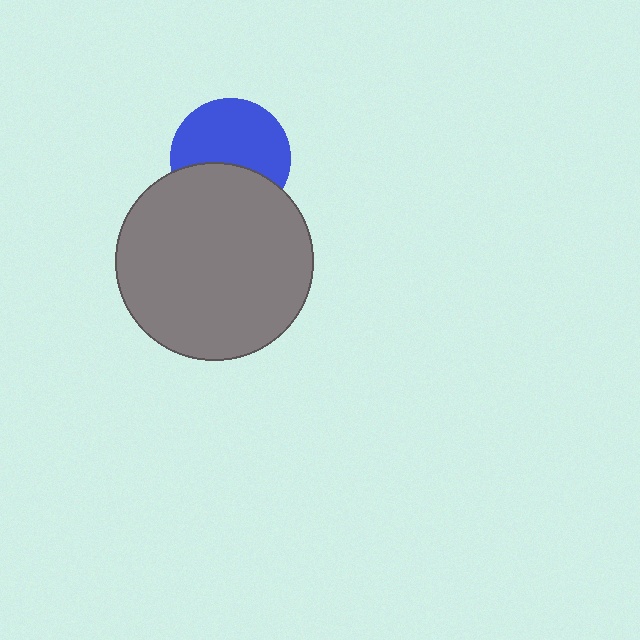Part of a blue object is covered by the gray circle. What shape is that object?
It is a circle.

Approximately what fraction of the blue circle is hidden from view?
Roughly 39% of the blue circle is hidden behind the gray circle.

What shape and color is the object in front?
The object in front is a gray circle.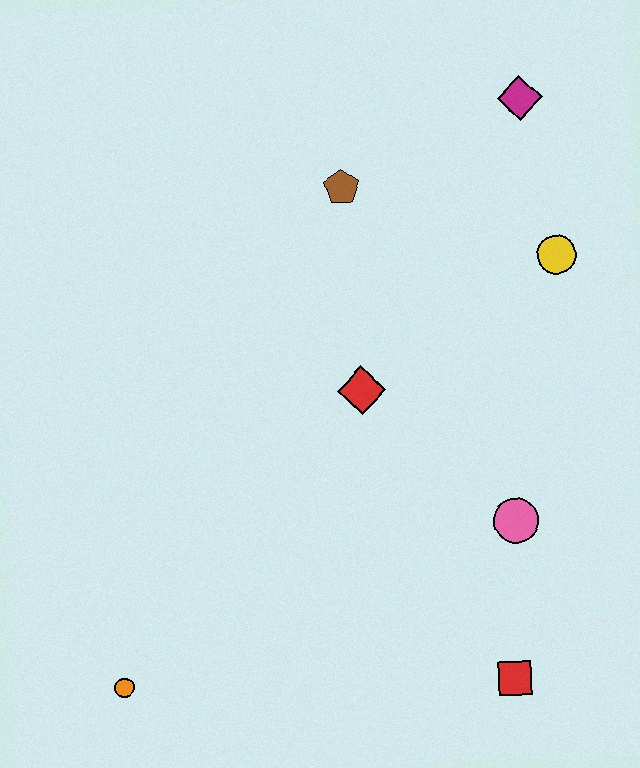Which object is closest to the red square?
The pink circle is closest to the red square.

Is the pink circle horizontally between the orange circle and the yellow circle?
Yes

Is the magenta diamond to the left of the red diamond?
No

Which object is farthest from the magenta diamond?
The orange circle is farthest from the magenta diamond.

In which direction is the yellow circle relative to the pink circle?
The yellow circle is above the pink circle.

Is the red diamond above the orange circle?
Yes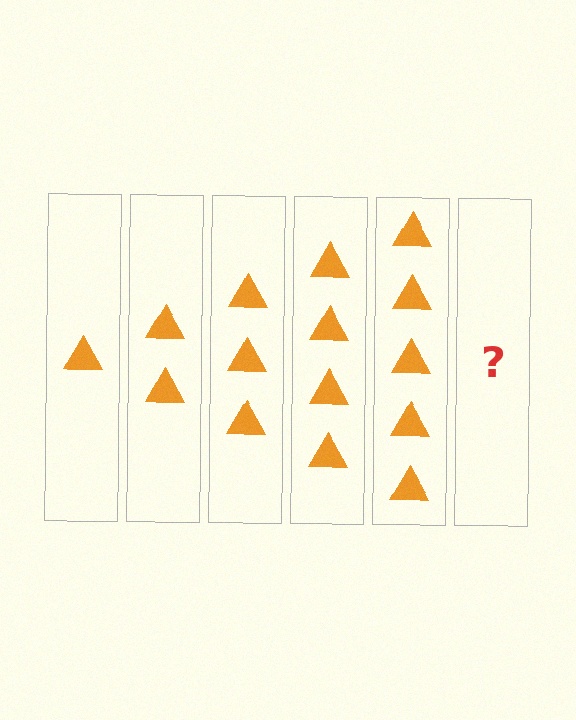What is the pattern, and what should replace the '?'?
The pattern is that each step adds one more triangle. The '?' should be 6 triangles.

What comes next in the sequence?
The next element should be 6 triangles.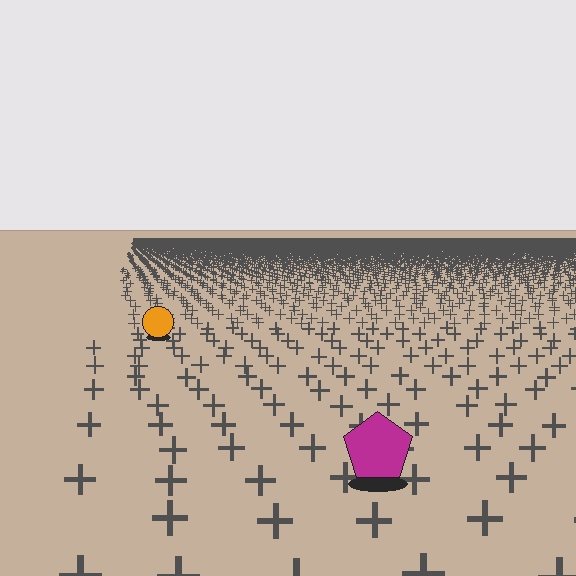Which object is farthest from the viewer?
The orange circle is farthest from the viewer. It appears smaller and the ground texture around it is denser.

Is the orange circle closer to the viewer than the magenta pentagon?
No. The magenta pentagon is closer — you can tell from the texture gradient: the ground texture is coarser near it.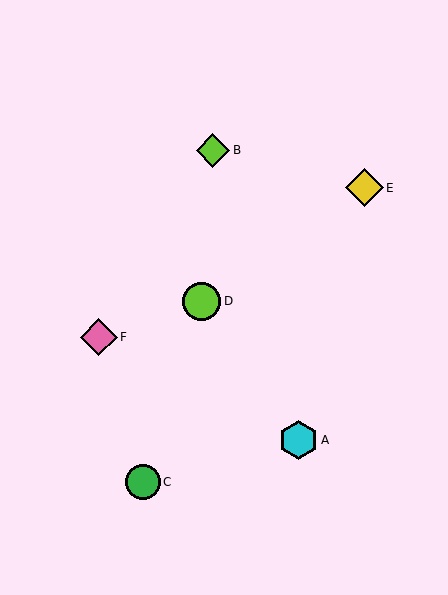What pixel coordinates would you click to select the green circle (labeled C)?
Click at (143, 482) to select the green circle C.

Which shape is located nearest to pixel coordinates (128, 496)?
The green circle (labeled C) at (143, 482) is nearest to that location.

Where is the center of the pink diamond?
The center of the pink diamond is at (99, 337).